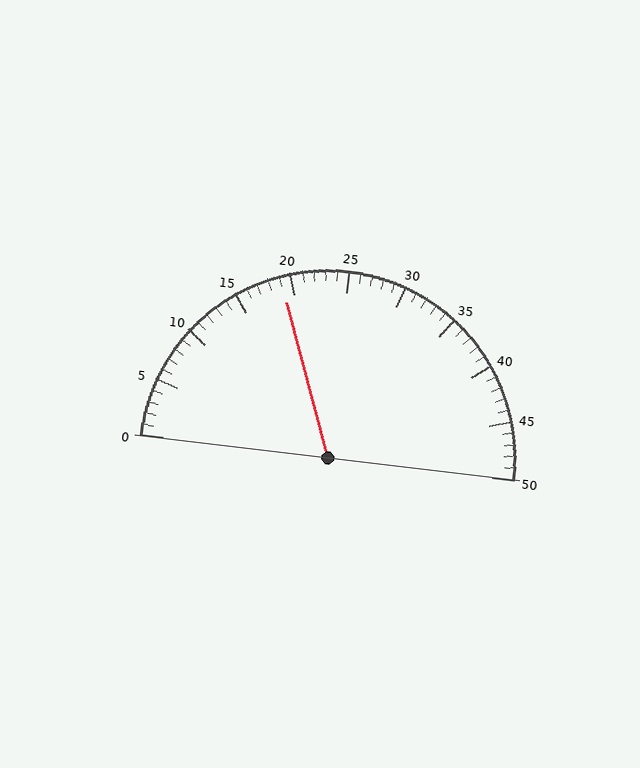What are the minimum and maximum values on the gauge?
The gauge ranges from 0 to 50.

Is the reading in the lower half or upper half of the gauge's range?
The reading is in the lower half of the range (0 to 50).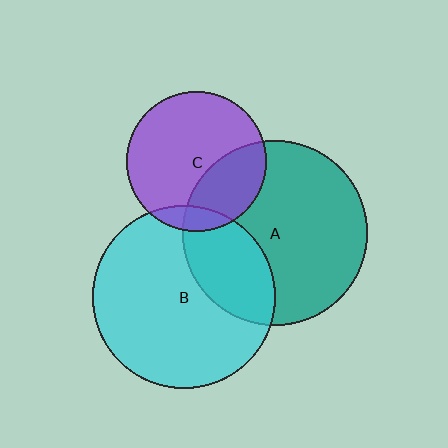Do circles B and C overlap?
Yes.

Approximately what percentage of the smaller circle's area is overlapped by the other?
Approximately 10%.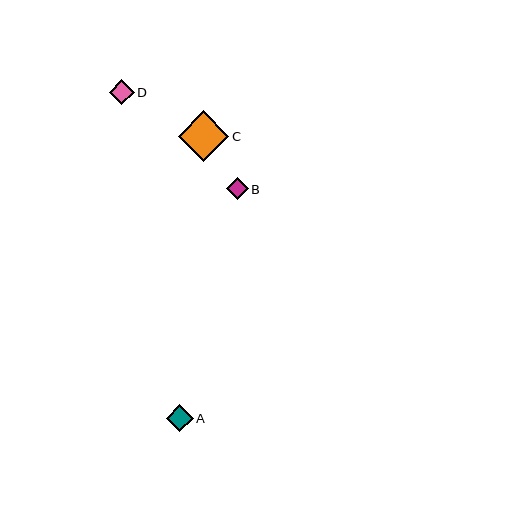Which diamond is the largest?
Diamond C is the largest with a size of approximately 51 pixels.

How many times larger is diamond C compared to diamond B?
Diamond C is approximately 2.3 times the size of diamond B.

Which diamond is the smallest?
Diamond B is the smallest with a size of approximately 22 pixels.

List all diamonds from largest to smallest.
From largest to smallest: C, A, D, B.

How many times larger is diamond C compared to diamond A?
Diamond C is approximately 1.9 times the size of diamond A.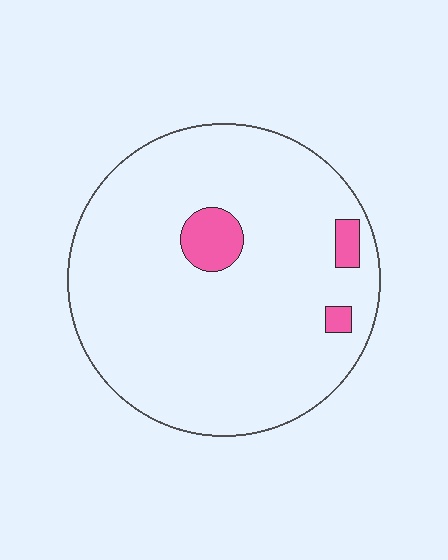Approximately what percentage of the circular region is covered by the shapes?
Approximately 5%.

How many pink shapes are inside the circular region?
3.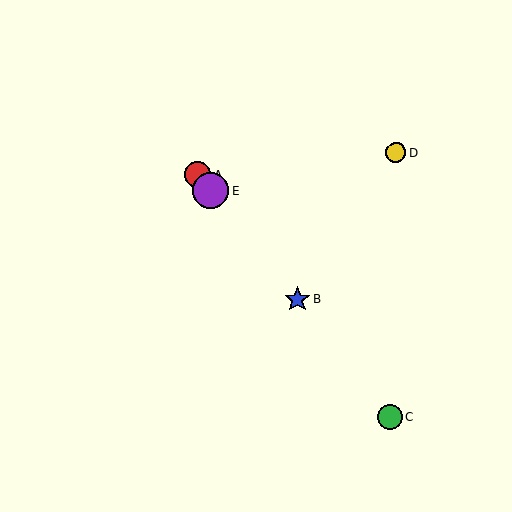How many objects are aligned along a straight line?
4 objects (A, B, C, E) are aligned along a straight line.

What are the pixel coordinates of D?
Object D is at (396, 152).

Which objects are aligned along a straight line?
Objects A, B, C, E are aligned along a straight line.